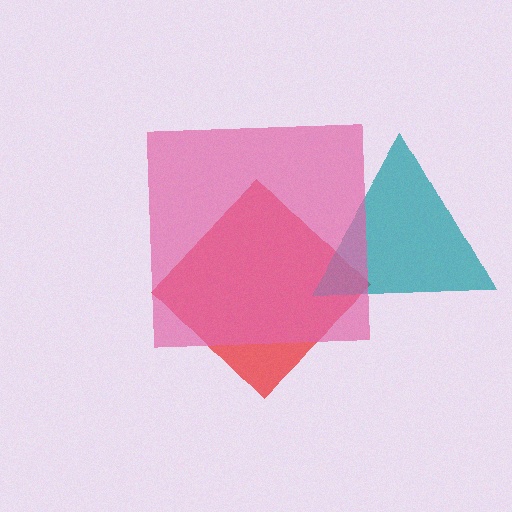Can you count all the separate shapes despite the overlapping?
Yes, there are 3 separate shapes.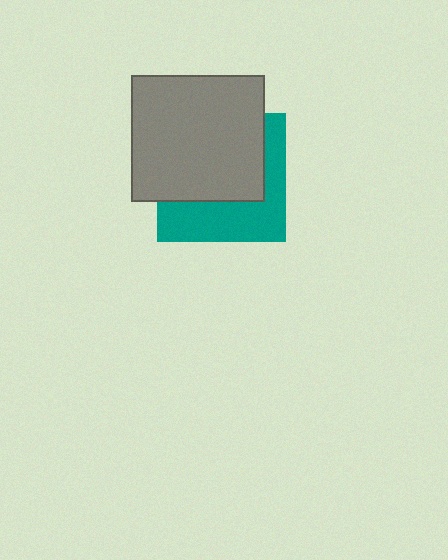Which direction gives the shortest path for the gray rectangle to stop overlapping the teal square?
Moving up gives the shortest separation.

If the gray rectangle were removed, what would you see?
You would see the complete teal square.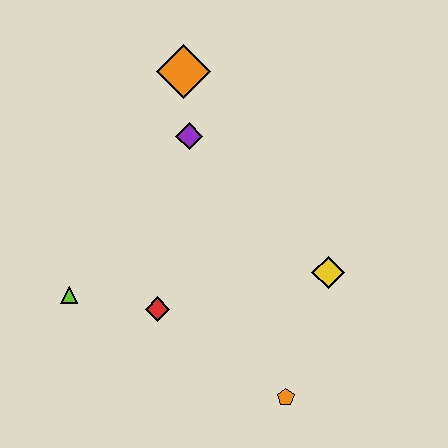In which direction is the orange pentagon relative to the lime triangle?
The orange pentagon is to the right of the lime triangle.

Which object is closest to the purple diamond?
The orange diamond is closest to the purple diamond.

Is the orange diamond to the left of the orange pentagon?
Yes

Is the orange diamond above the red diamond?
Yes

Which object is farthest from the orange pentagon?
The orange diamond is farthest from the orange pentagon.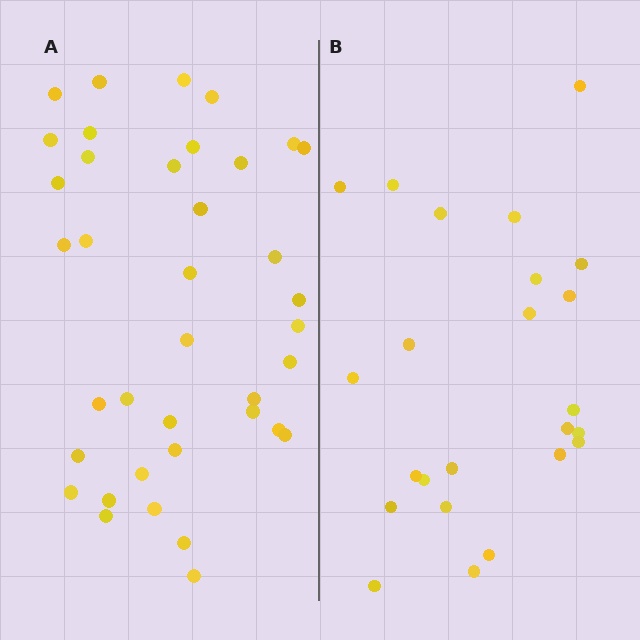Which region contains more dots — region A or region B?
Region A (the left region) has more dots.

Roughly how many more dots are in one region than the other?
Region A has approximately 15 more dots than region B.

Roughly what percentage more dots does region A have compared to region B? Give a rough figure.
About 60% more.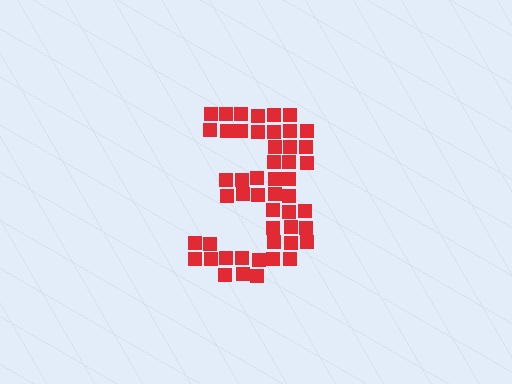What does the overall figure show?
The overall figure shows the digit 3.